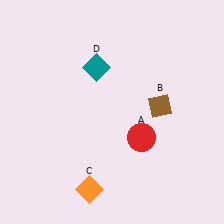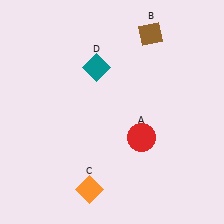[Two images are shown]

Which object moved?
The brown diamond (B) moved up.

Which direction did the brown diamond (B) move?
The brown diamond (B) moved up.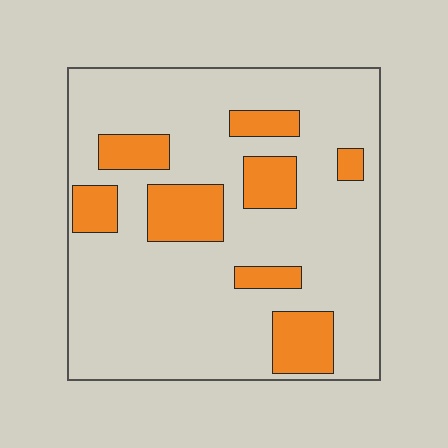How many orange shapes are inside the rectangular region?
8.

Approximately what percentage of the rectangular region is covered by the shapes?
Approximately 20%.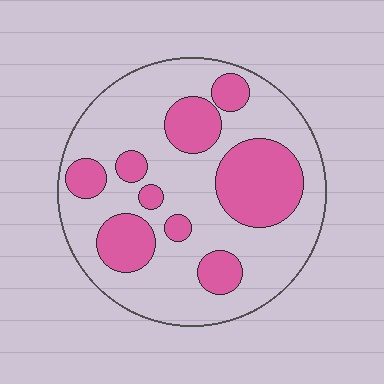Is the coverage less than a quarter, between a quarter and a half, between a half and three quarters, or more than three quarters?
Between a quarter and a half.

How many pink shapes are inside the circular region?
9.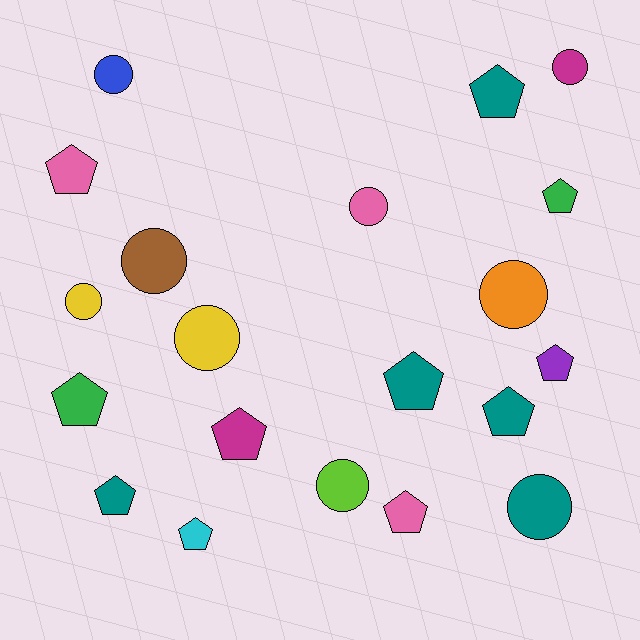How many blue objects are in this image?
There is 1 blue object.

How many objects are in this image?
There are 20 objects.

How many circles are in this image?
There are 9 circles.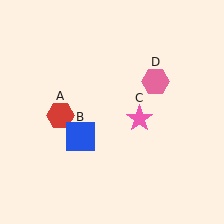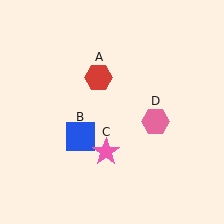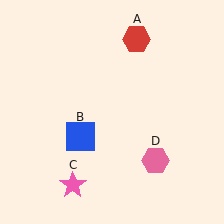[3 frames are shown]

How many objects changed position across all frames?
3 objects changed position: red hexagon (object A), pink star (object C), pink hexagon (object D).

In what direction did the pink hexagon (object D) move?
The pink hexagon (object D) moved down.